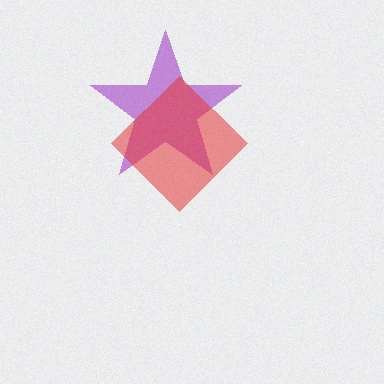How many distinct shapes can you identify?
There are 2 distinct shapes: a purple star, a red diamond.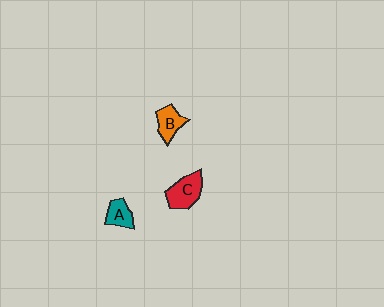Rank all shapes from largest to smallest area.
From largest to smallest: C (red), B (orange), A (teal).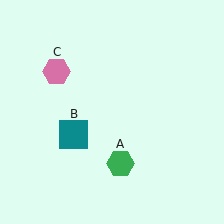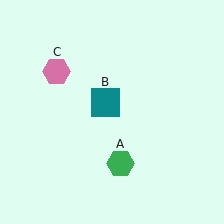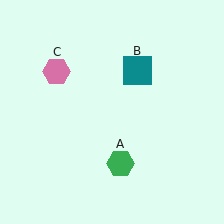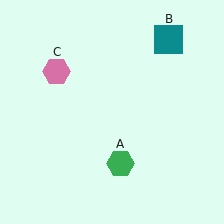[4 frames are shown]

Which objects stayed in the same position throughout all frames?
Green hexagon (object A) and pink hexagon (object C) remained stationary.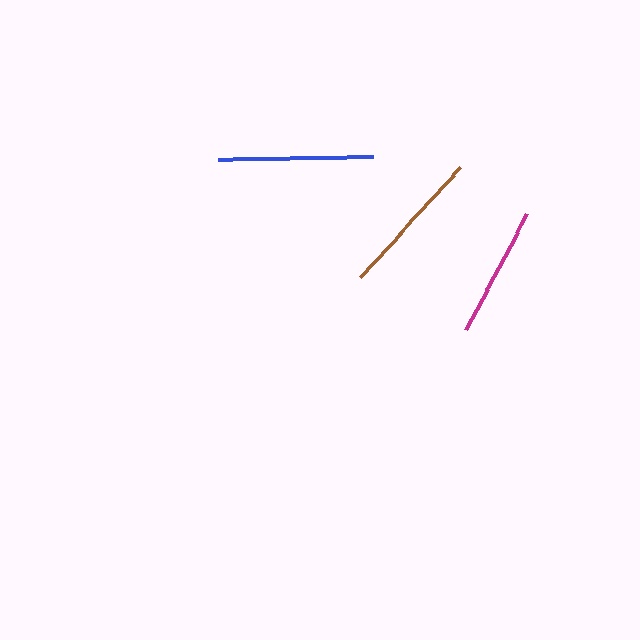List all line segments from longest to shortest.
From longest to shortest: blue, brown, magenta.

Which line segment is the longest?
The blue line is the longest at approximately 155 pixels.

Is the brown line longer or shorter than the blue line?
The blue line is longer than the brown line.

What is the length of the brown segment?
The brown segment is approximately 149 pixels long.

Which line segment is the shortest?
The magenta line is the shortest at approximately 131 pixels.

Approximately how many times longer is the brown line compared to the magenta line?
The brown line is approximately 1.1 times the length of the magenta line.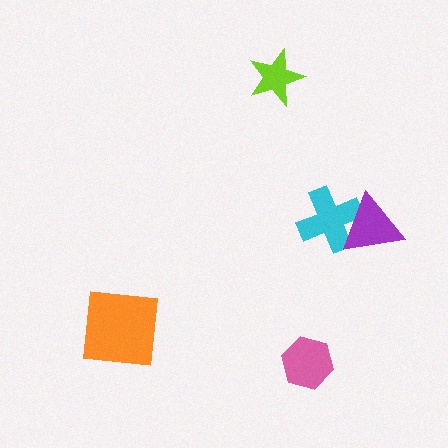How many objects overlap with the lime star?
0 objects overlap with the lime star.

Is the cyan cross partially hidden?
Yes, it is partially covered by another shape.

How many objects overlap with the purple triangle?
1 object overlaps with the purple triangle.